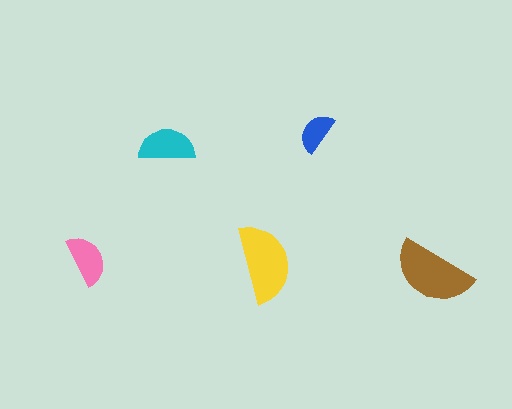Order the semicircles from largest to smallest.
the brown one, the yellow one, the cyan one, the pink one, the blue one.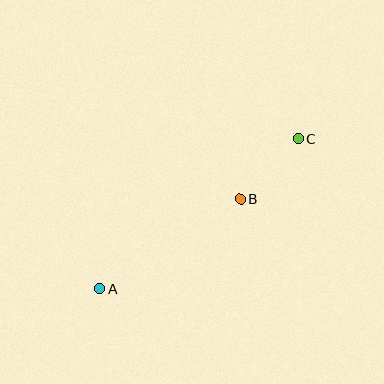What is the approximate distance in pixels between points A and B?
The distance between A and B is approximately 167 pixels.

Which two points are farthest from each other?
Points A and C are farthest from each other.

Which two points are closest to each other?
Points B and C are closest to each other.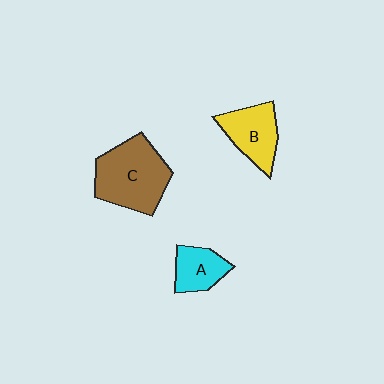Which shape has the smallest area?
Shape A (cyan).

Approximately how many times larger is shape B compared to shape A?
Approximately 1.3 times.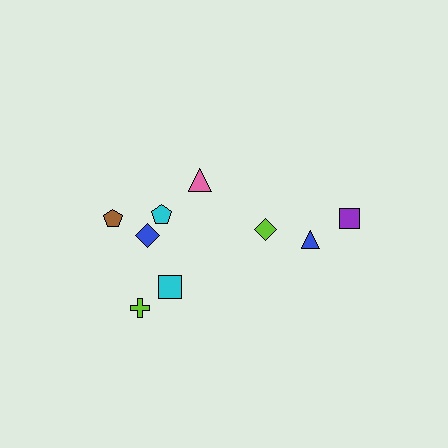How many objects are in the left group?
There are 6 objects.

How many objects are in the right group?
There are 3 objects.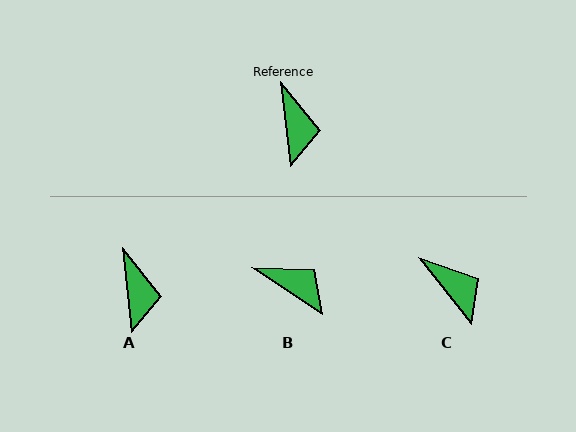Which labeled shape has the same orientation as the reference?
A.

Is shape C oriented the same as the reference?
No, it is off by about 32 degrees.